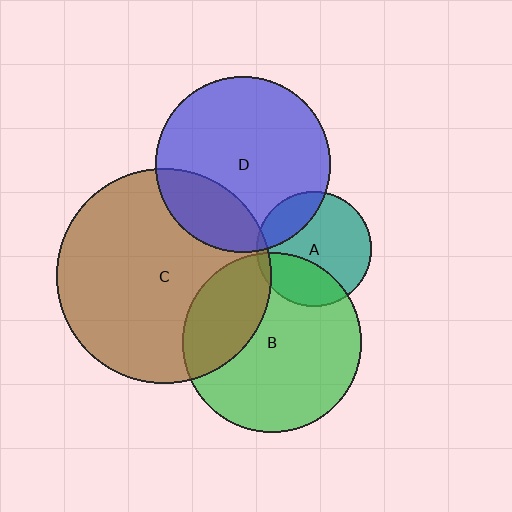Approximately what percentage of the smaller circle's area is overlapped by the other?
Approximately 25%.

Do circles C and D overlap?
Yes.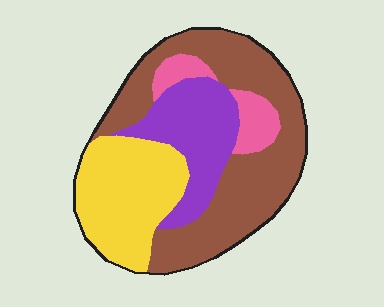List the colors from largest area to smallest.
From largest to smallest: brown, yellow, purple, pink.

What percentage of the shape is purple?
Purple takes up less than a quarter of the shape.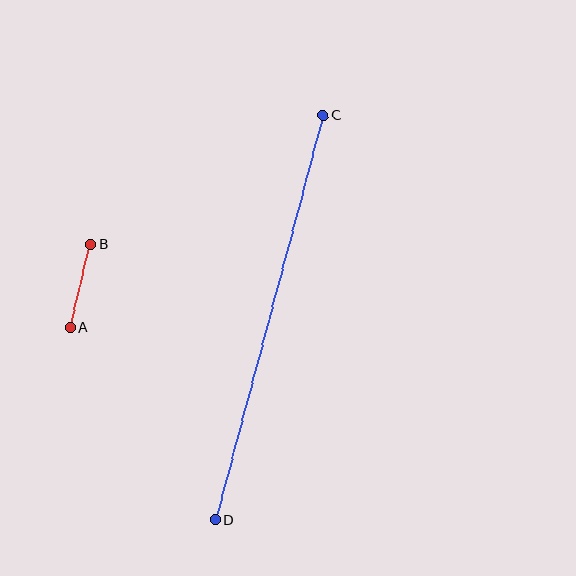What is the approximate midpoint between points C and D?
The midpoint is at approximately (269, 317) pixels.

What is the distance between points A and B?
The distance is approximately 85 pixels.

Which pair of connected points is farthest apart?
Points C and D are farthest apart.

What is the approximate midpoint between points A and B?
The midpoint is at approximately (80, 286) pixels.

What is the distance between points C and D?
The distance is approximately 419 pixels.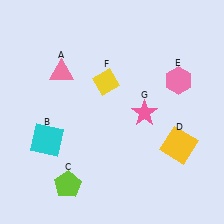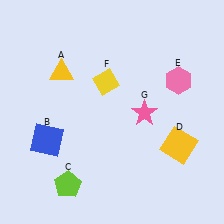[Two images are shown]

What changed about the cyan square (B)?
In Image 1, B is cyan. In Image 2, it changed to blue.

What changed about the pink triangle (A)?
In Image 1, A is pink. In Image 2, it changed to yellow.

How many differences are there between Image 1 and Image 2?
There are 2 differences between the two images.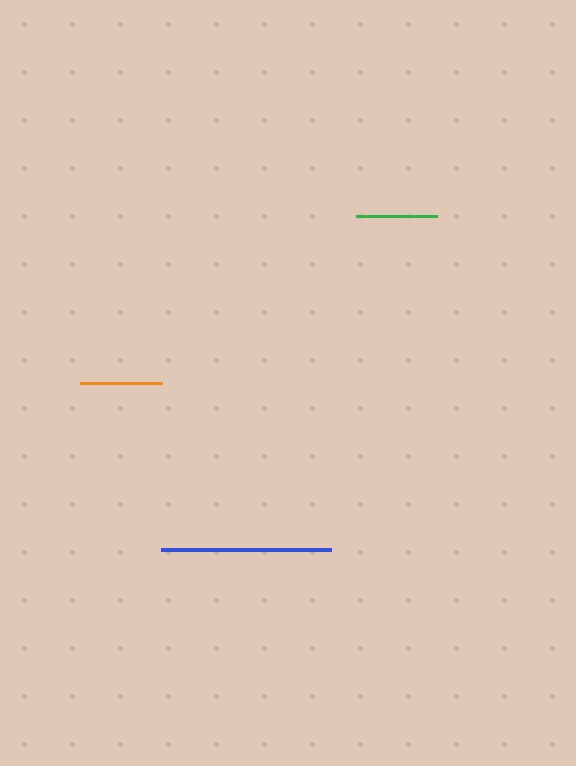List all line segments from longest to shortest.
From longest to shortest: blue, orange, green.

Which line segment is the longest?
The blue line is the longest at approximately 171 pixels.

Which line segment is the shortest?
The green line is the shortest at approximately 81 pixels.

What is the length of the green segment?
The green segment is approximately 81 pixels long.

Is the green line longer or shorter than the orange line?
The orange line is longer than the green line.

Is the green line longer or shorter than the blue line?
The blue line is longer than the green line.